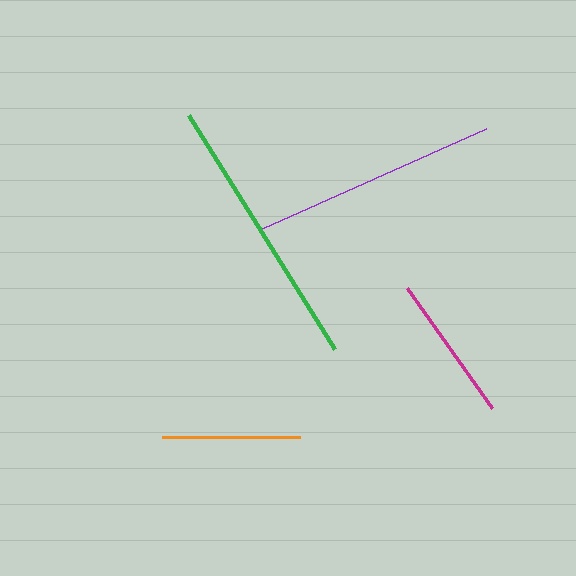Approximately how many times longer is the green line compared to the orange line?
The green line is approximately 2.0 times the length of the orange line.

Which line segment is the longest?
The green line is the longest at approximately 275 pixels.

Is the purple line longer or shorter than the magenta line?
The purple line is longer than the magenta line.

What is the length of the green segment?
The green segment is approximately 275 pixels long.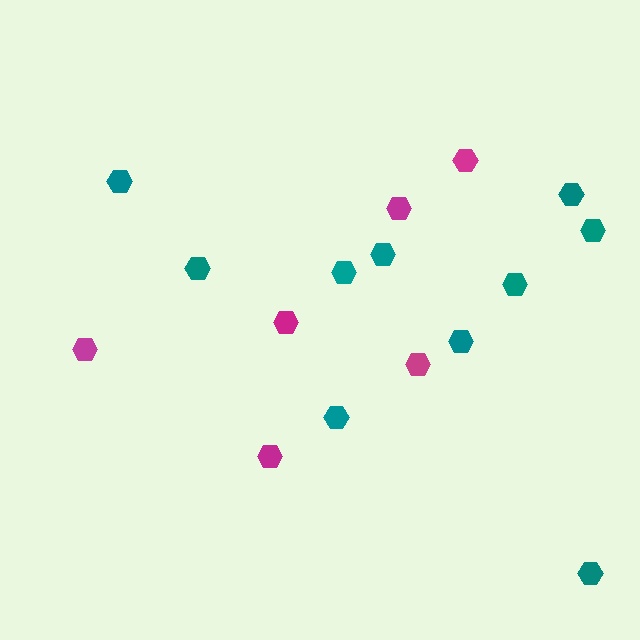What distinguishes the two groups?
There are 2 groups: one group of magenta hexagons (6) and one group of teal hexagons (10).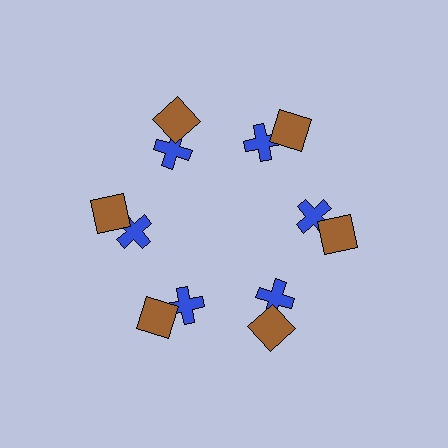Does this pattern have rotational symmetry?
Yes, this pattern has 6-fold rotational symmetry. It looks the same after rotating 60 degrees around the center.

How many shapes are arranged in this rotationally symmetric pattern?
There are 12 shapes, arranged in 6 groups of 2.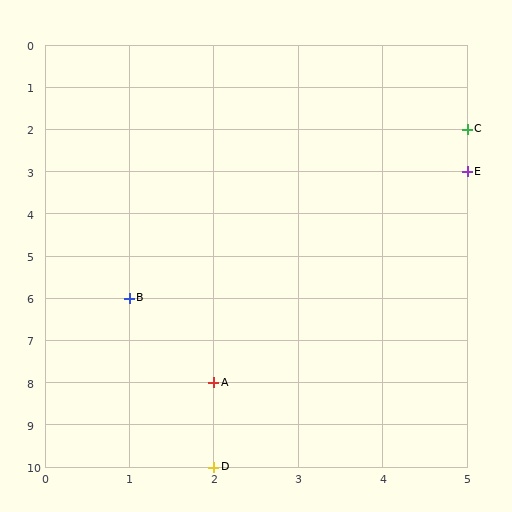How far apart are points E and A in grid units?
Points E and A are 3 columns and 5 rows apart (about 5.8 grid units diagonally).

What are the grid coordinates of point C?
Point C is at grid coordinates (5, 2).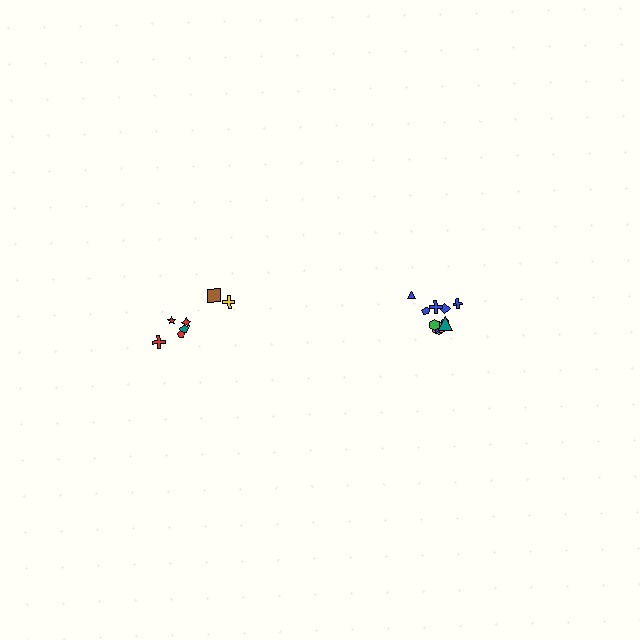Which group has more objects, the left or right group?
The right group.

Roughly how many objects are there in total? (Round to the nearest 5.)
Roughly 15 objects in total.